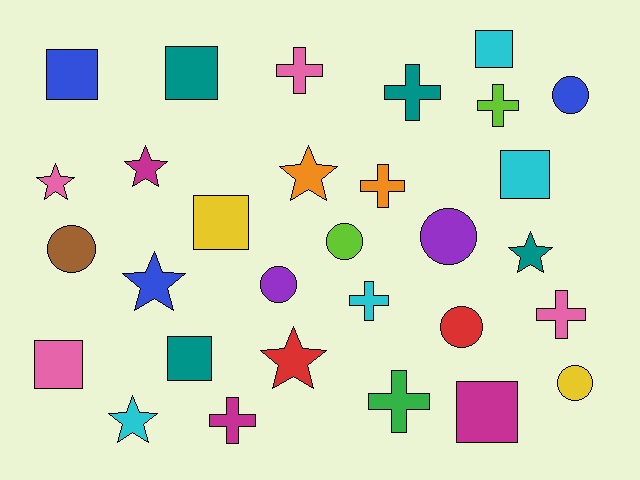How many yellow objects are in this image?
There are 2 yellow objects.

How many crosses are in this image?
There are 8 crosses.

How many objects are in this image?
There are 30 objects.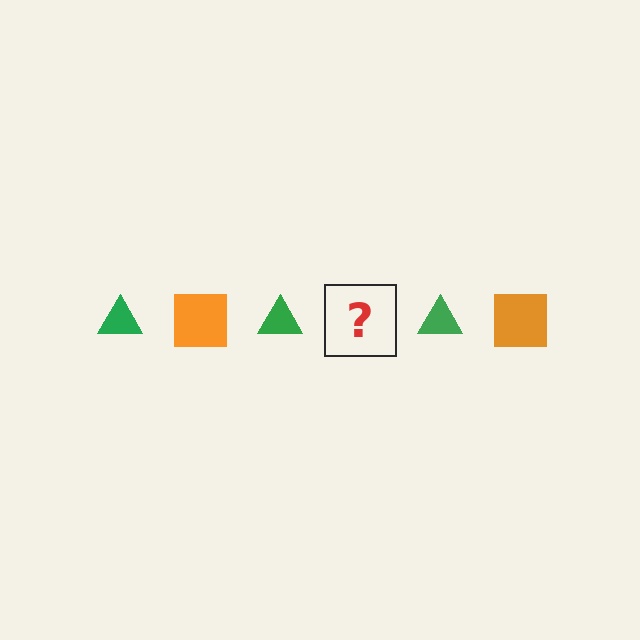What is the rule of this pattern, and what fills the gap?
The rule is that the pattern alternates between green triangle and orange square. The gap should be filled with an orange square.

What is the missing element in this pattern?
The missing element is an orange square.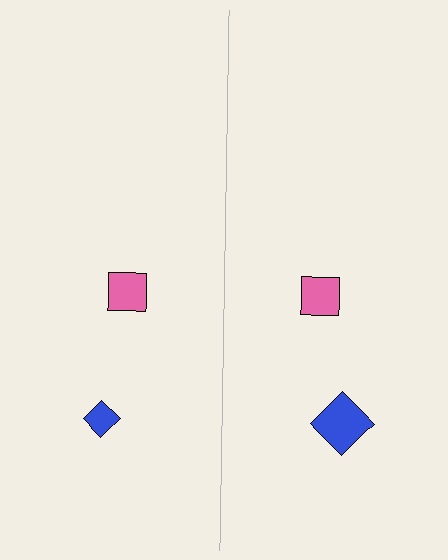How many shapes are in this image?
There are 4 shapes in this image.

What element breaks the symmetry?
The blue diamond on the right side has a different size than its mirror counterpart.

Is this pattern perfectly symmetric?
No, the pattern is not perfectly symmetric. The blue diamond on the right side has a different size than its mirror counterpart.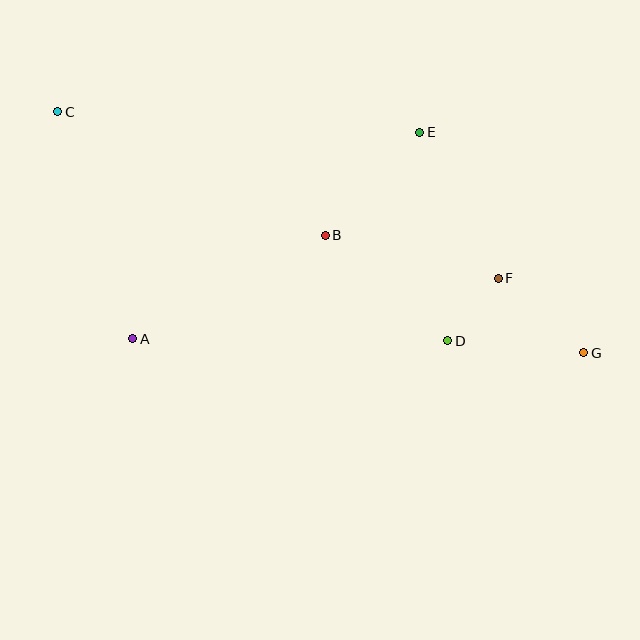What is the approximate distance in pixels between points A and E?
The distance between A and E is approximately 354 pixels.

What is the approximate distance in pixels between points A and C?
The distance between A and C is approximately 239 pixels.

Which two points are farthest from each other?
Points C and G are farthest from each other.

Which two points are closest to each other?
Points D and F are closest to each other.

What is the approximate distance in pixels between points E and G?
The distance between E and G is approximately 274 pixels.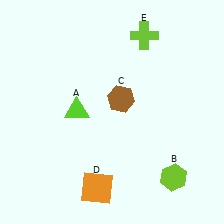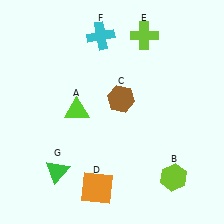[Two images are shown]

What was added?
A cyan cross (F), a green triangle (G) were added in Image 2.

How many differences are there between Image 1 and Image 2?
There are 2 differences between the two images.